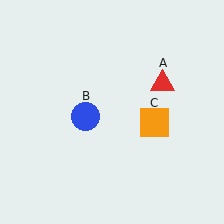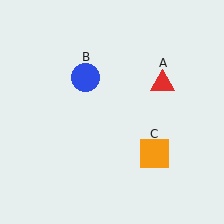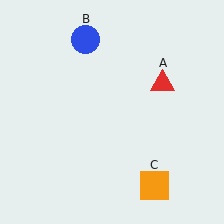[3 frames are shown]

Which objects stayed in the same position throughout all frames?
Red triangle (object A) remained stationary.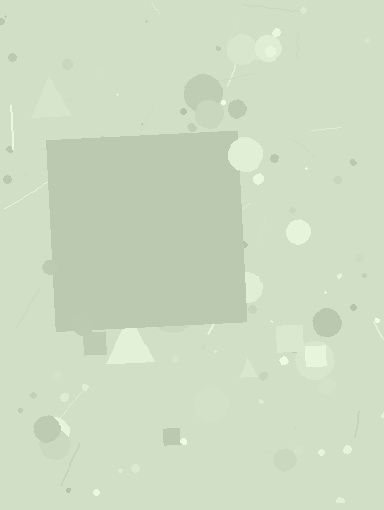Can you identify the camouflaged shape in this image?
The camouflaged shape is a square.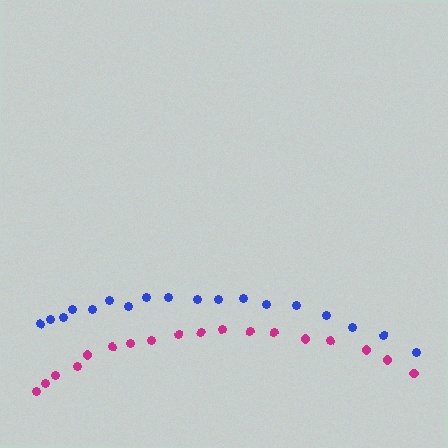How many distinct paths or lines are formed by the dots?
There are 2 distinct paths.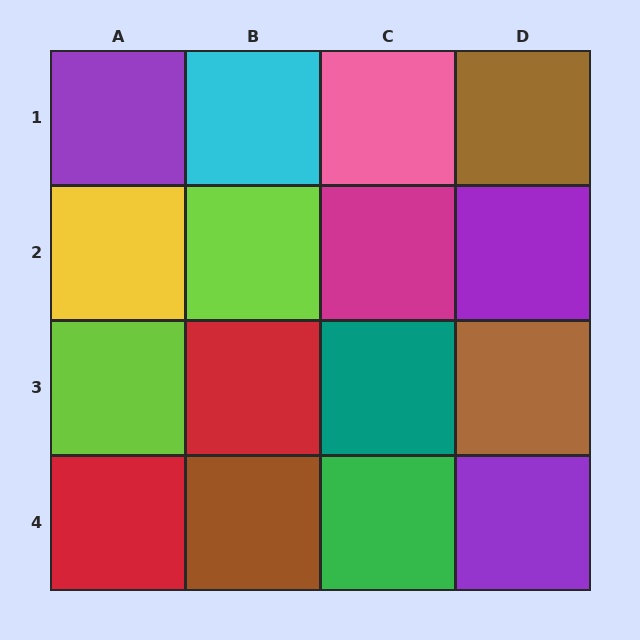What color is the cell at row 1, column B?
Cyan.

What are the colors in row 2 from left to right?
Yellow, lime, magenta, purple.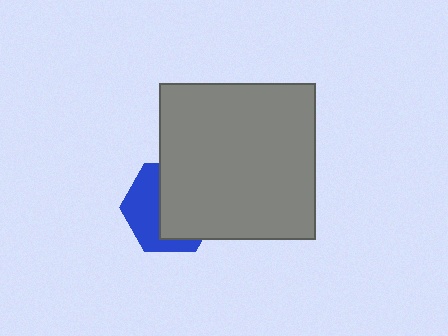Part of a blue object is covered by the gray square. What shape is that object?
It is a hexagon.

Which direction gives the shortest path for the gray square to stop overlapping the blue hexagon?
Moving toward the upper-right gives the shortest separation.